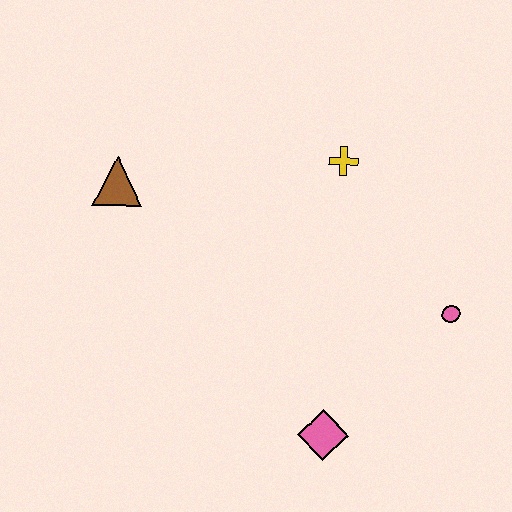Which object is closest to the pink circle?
The pink diamond is closest to the pink circle.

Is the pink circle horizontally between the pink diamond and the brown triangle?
No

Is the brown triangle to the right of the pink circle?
No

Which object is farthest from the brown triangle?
The pink circle is farthest from the brown triangle.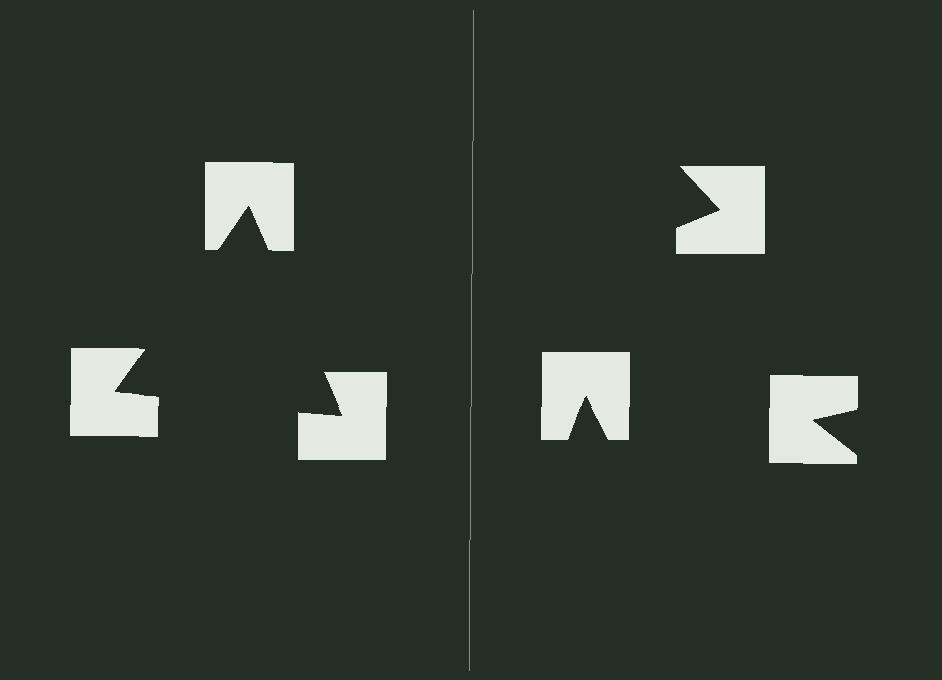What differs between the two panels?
The notched squares are positioned identically on both sides; only the wedge orientations differ. On the left they align to a triangle; on the right they are misaligned.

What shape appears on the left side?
An illusory triangle.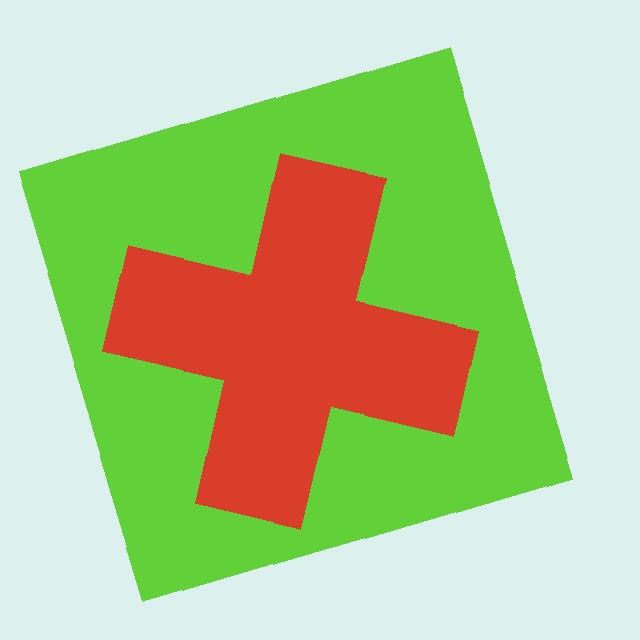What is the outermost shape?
The lime square.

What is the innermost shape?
The red cross.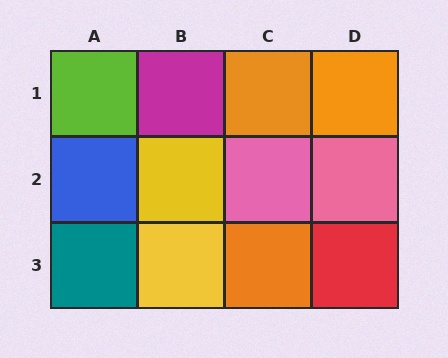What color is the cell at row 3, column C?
Orange.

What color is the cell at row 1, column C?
Orange.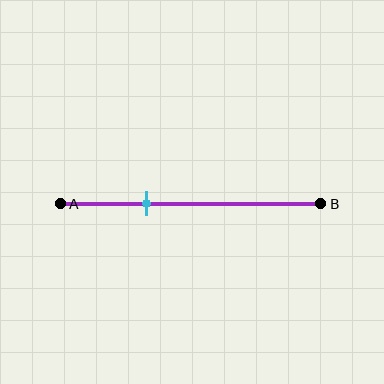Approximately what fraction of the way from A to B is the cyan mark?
The cyan mark is approximately 35% of the way from A to B.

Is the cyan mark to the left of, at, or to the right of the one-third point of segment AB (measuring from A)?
The cyan mark is approximately at the one-third point of segment AB.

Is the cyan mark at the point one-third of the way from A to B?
Yes, the mark is approximately at the one-third point.